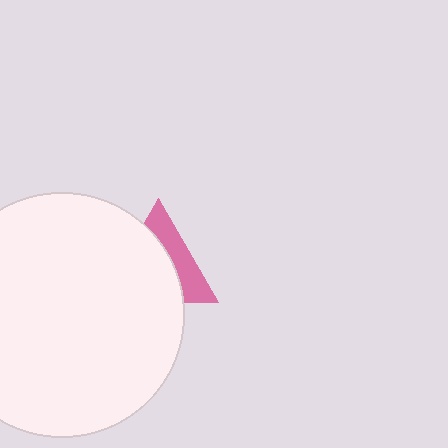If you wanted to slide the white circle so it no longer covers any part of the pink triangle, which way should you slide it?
Slide it left — that is the most direct way to separate the two shapes.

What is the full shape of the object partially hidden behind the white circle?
The partially hidden object is a pink triangle.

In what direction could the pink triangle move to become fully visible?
The pink triangle could move right. That would shift it out from behind the white circle entirely.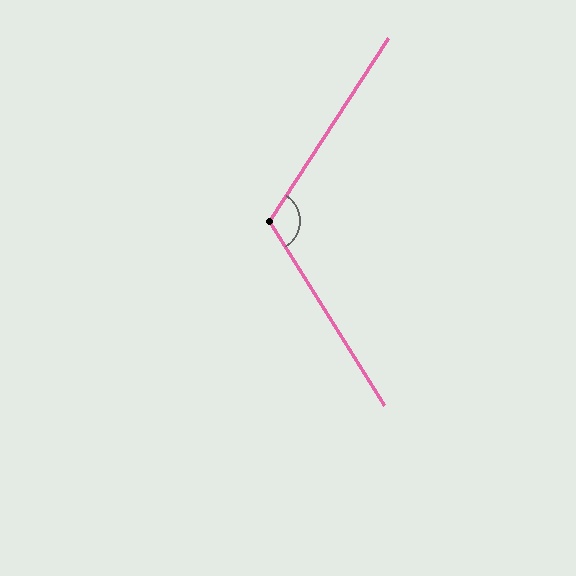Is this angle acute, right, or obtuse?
It is obtuse.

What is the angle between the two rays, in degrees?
Approximately 115 degrees.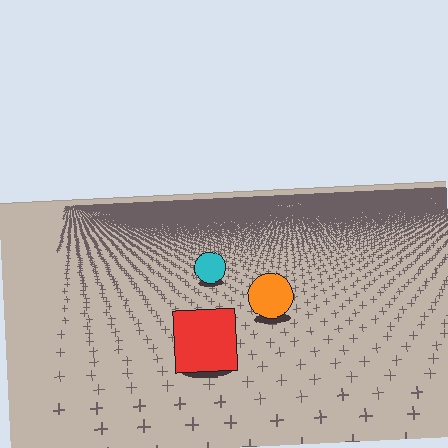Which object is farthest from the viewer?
The cyan circle is farthest from the viewer. It appears smaller and the ground texture around it is denser.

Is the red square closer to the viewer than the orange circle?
Yes. The red square is closer — you can tell from the texture gradient: the ground texture is coarser near it.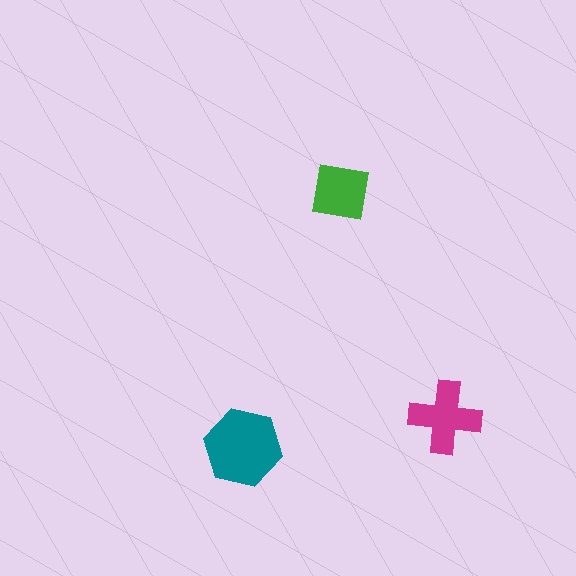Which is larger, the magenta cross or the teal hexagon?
The teal hexagon.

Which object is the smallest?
The green square.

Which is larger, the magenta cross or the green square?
The magenta cross.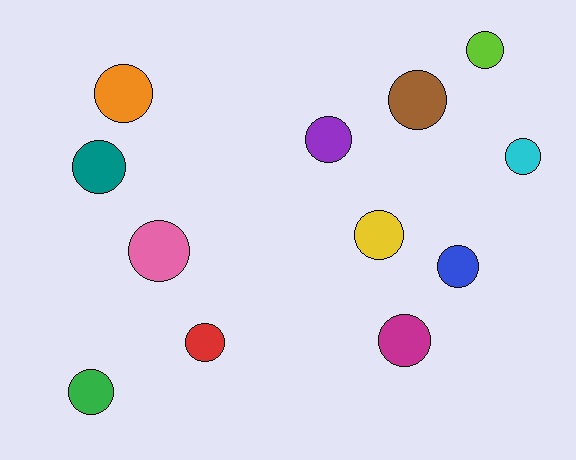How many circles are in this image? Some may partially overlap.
There are 12 circles.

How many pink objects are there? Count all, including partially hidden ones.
There is 1 pink object.